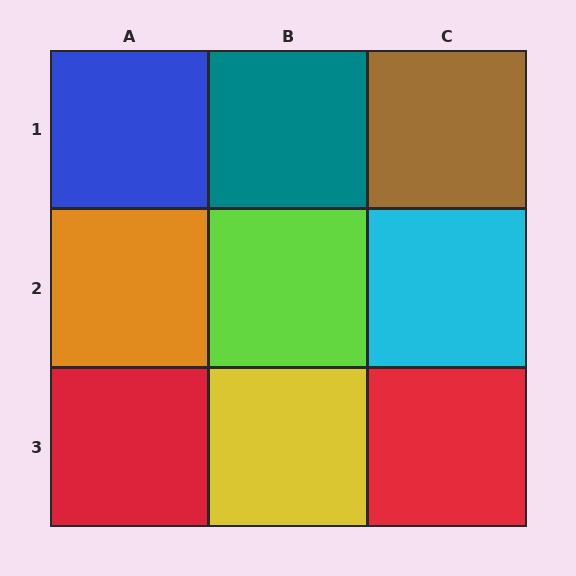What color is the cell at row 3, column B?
Yellow.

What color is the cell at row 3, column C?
Red.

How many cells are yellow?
1 cell is yellow.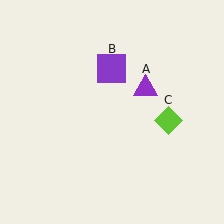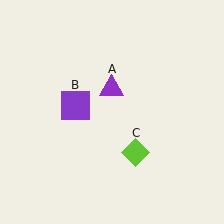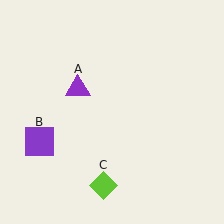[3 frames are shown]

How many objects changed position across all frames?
3 objects changed position: purple triangle (object A), purple square (object B), lime diamond (object C).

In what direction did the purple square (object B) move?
The purple square (object B) moved down and to the left.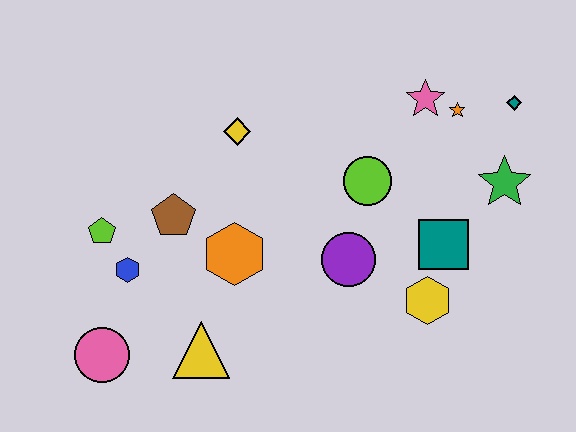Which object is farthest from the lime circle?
The pink circle is farthest from the lime circle.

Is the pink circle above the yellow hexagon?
No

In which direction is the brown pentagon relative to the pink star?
The brown pentagon is to the left of the pink star.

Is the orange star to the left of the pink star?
No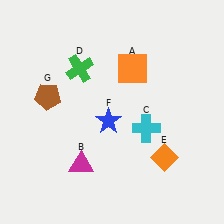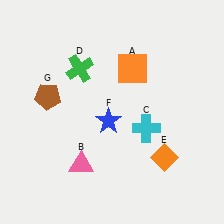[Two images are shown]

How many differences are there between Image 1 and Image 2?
There is 1 difference between the two images.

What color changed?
The triangle (B) changed from magenta in Image 1 to pink in Image 2.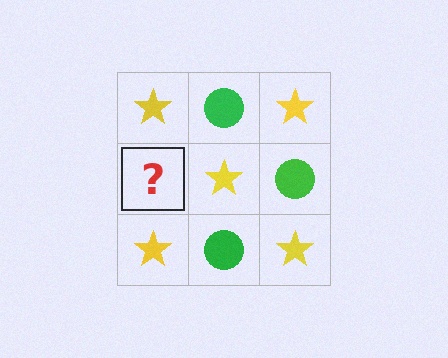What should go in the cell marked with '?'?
The missing cell should contain a green circle.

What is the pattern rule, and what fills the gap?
The rule is that it alternates yellow star and green circle in a checkerboard pattern. The gap should be filled with a green circle.